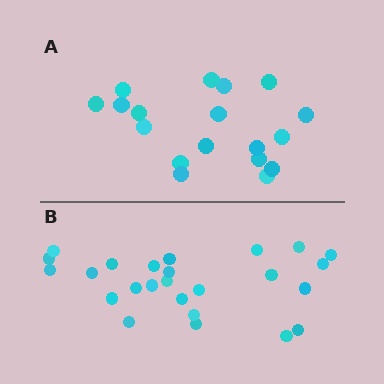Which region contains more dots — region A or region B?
Region B (the bottom region) has more dots.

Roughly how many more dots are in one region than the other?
Region B has roughly 8 or so more dots than region A.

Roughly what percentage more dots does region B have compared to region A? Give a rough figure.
About 40% more.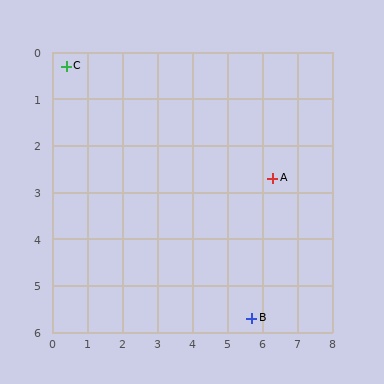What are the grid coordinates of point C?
Point C is at approximately (0.4, 0.3).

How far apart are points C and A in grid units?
Points C and A are about 6.4 grid units apart.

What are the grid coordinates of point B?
Point B is at approximately (5.7, 5.7).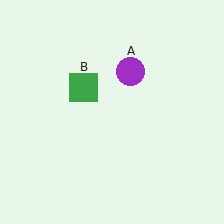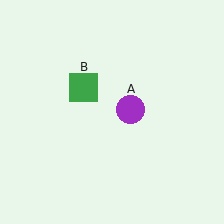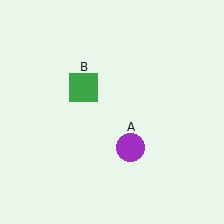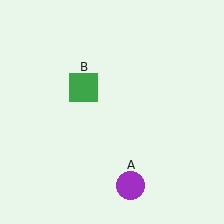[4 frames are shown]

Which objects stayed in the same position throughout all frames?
Green square (object B) remained stationary.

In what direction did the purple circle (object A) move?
The purple circle (object A) moved down.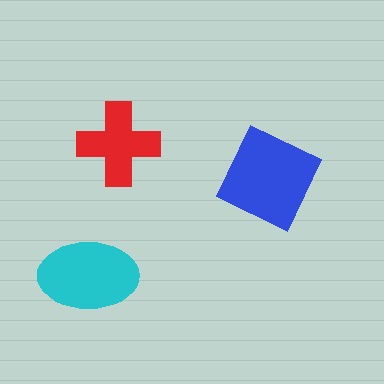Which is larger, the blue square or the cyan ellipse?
The blue square.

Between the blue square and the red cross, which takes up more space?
The blue square.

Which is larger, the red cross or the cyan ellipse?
The cyan ellipse.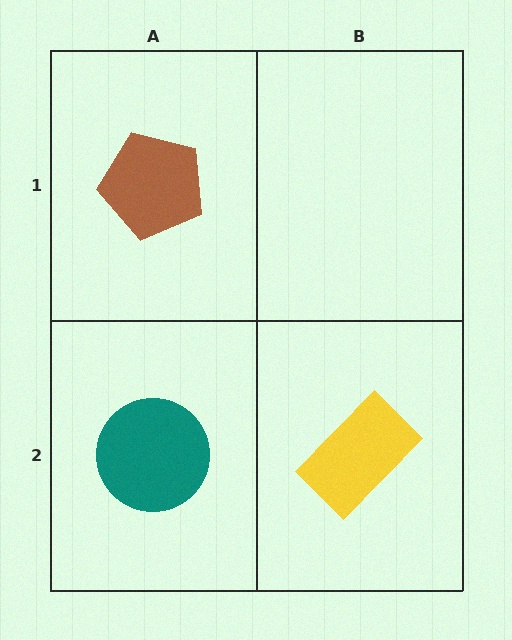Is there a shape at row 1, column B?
No, that cell is empty.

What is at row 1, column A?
A brown pentagon.